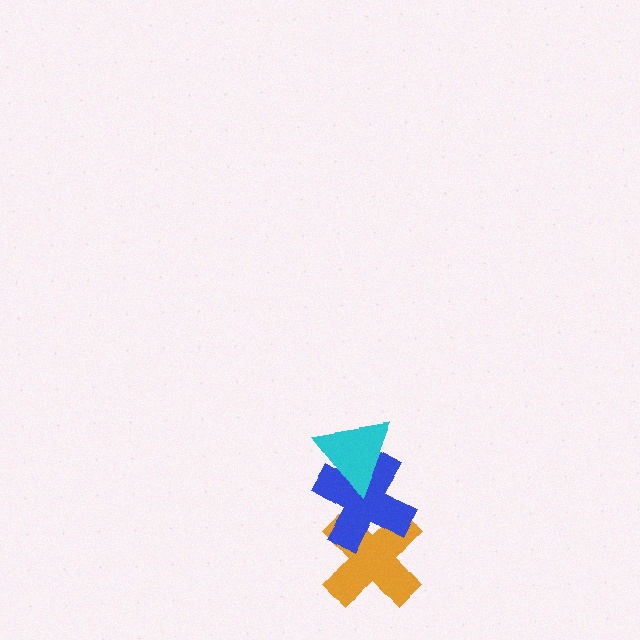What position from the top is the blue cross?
The blue cross is 2nd from the top.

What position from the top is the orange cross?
The orange cross is 3rd from the top.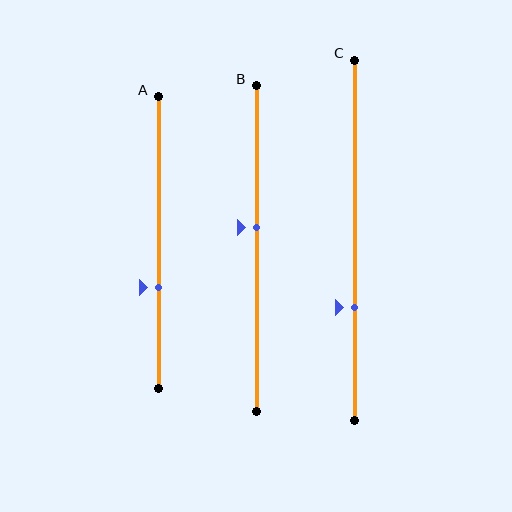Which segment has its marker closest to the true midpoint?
Segment B has its marker closest to the true midpoint.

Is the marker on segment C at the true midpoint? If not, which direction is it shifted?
No, the marker on segment C is shifted downward by about 19% of the segment length.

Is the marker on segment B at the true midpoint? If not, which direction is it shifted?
No, the marker on segment B is shifted upward by about 6% of the segment length.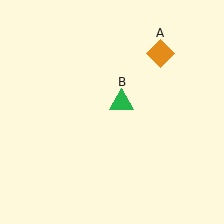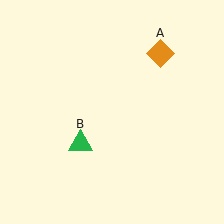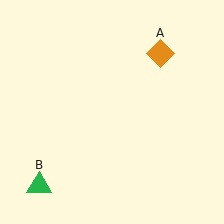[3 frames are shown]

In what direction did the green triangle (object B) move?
The green triangle (object B) moved down and to the left.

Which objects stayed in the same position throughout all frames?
Orange diamond (object A) remained stationary.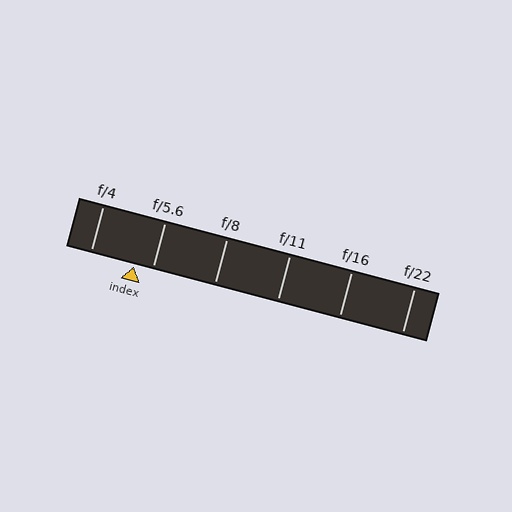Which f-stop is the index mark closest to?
The index mark is closest to f/5.6.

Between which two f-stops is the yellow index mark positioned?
The index mark is between f/4 and f/5.6.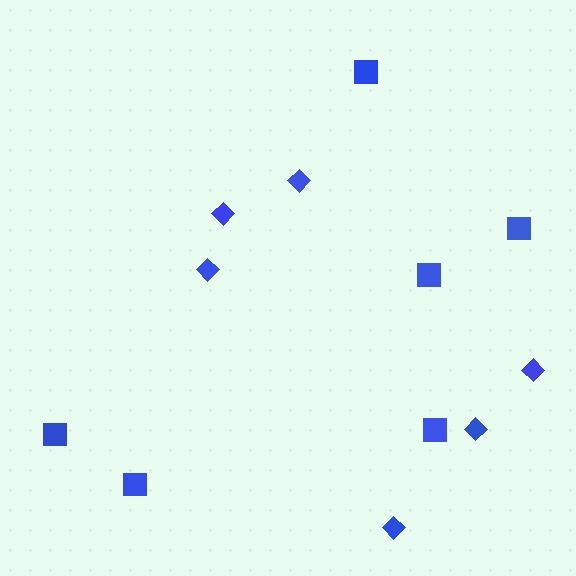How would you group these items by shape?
There are 2 groups: one group of squares (6) and one group of diamonds (6).